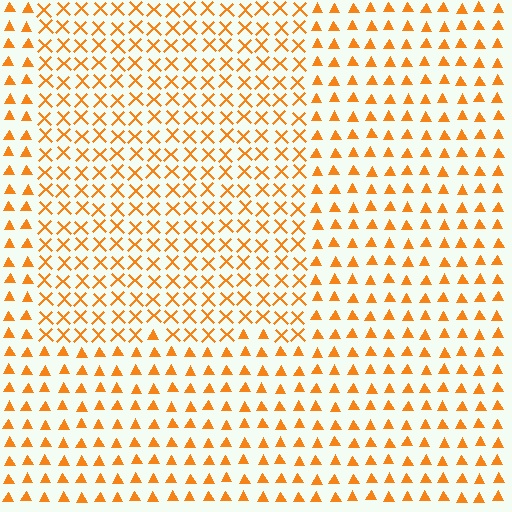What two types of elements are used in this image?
The image uses X marks inside the rectangle region and triangles outside it.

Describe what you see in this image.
The image is filled with small orange elements arranged in a uniform grid. A rectangle-shaped region contains X marks, while the surrounding area contains triangles. The boundary is defined purely by the change in element shape.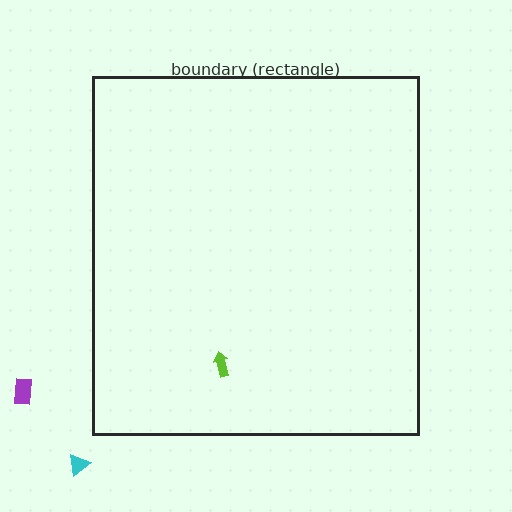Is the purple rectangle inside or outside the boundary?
Outside.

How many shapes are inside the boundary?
1 inside, 2 outside.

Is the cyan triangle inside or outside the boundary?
Outside.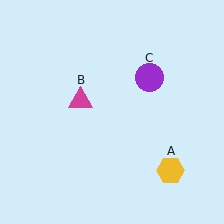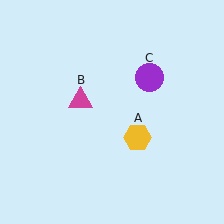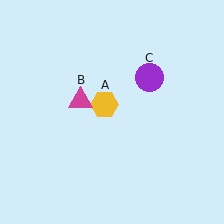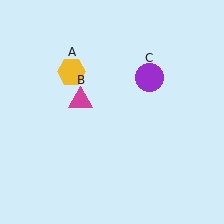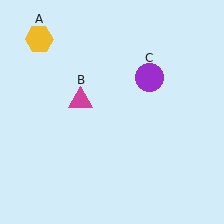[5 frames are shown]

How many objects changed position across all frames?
1 object changed position: yellow hexagon (object A).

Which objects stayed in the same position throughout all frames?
Magenta triangle (object B) and purple circle (object C) remained stationary.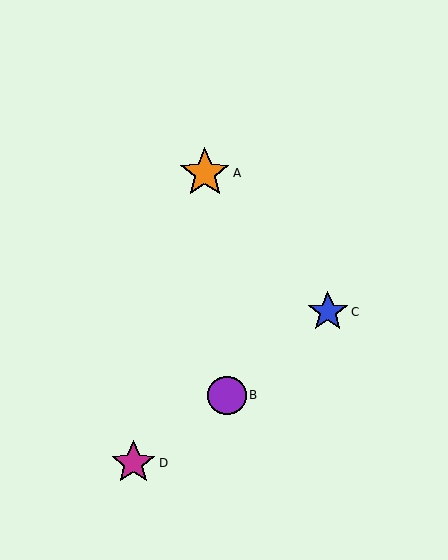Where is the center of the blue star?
The center of the blue star is at (328, 312).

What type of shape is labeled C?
Shape C is a blue star.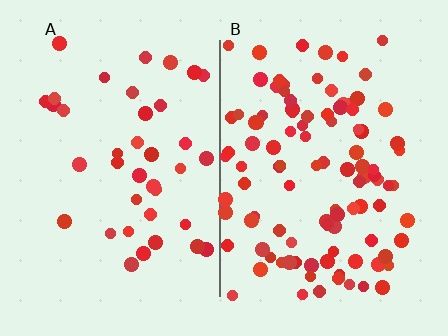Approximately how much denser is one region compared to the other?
Approximately 2.7× — region B over region A.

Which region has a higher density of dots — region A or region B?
B (the right).